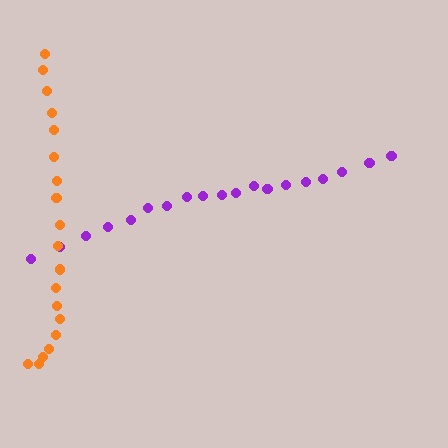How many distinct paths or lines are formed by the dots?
There are 2 distinct paths.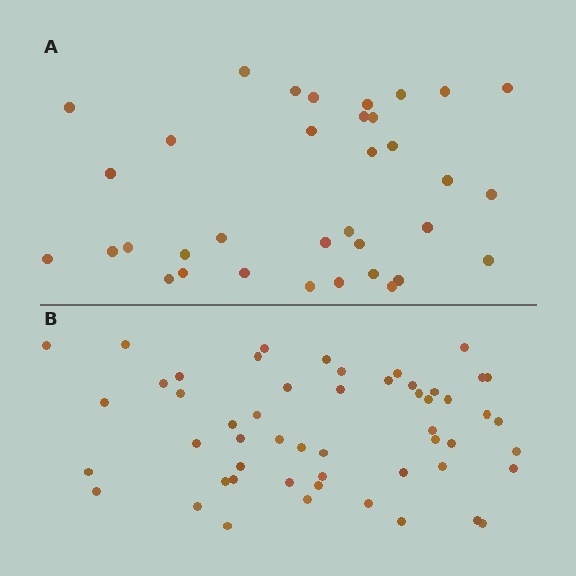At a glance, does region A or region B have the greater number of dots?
Region B (the bottom region) has more dots.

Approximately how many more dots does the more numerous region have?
Region B has approximately 20 more dots than region A.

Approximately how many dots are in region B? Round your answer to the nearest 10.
About 50 dots. (The exact count is 53, which rounds to 50.)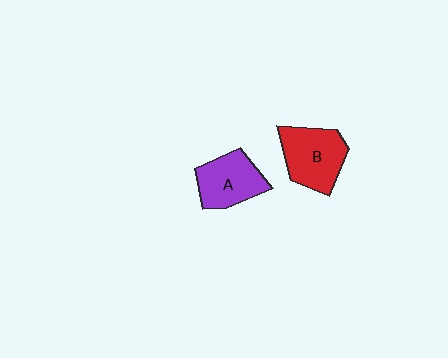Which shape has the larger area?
Shape B (red).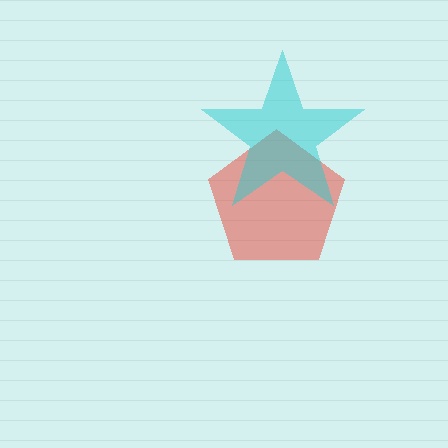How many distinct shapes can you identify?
There are 2 distinct shapes: a red pentagon, a cyan star.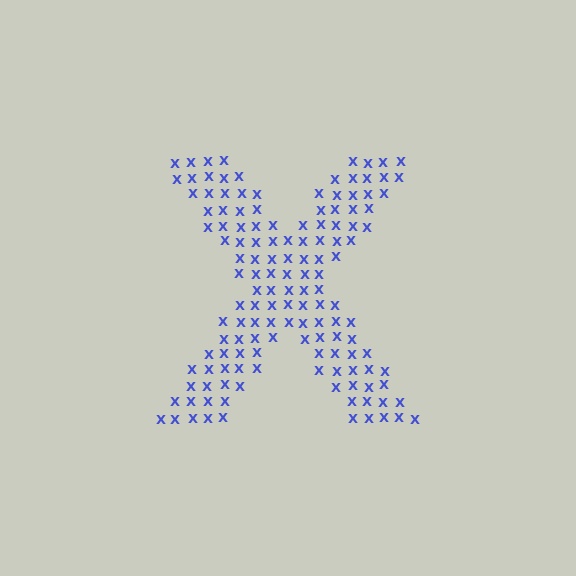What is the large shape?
The large shape is the letter X.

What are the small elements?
The small elements are letter X's.